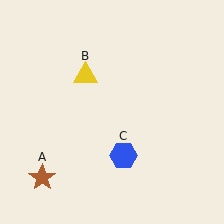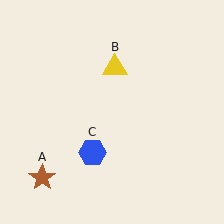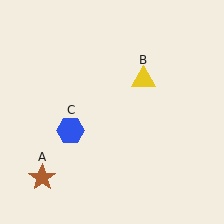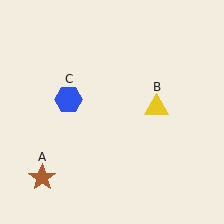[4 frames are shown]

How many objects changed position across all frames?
2 objects changed position: yellow triangle (object B), blue hexagon (object C).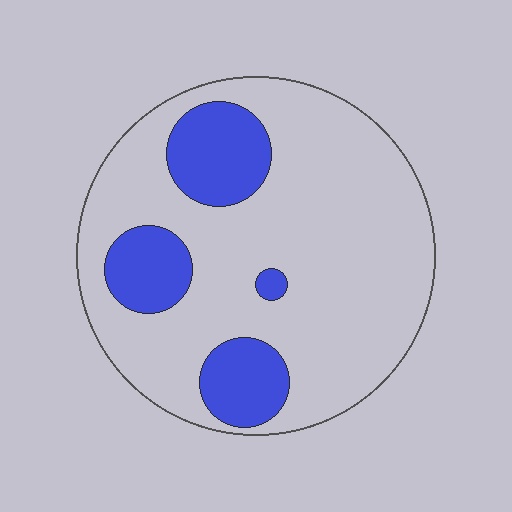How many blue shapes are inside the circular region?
4.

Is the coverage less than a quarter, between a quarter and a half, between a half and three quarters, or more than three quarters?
Less than a quarter.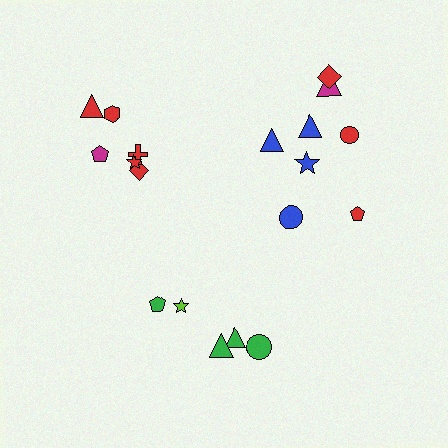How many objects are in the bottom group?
There are 5 objects.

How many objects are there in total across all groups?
There are 19 objects.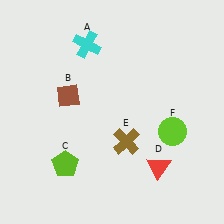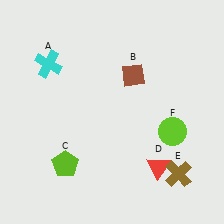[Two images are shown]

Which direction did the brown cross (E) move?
The brown cross (E) moved right.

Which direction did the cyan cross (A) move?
The cyan cross (A) moved left.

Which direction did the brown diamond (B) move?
The brown diamond (B) moved right.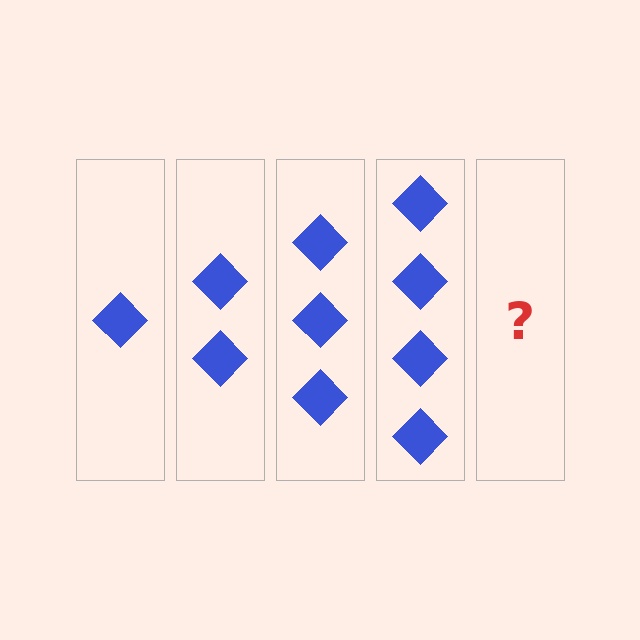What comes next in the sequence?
The next element should be 5 diamonds.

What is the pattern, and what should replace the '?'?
The pattern is that each step adds one more diamond. The '?' should be 5 diamonds.